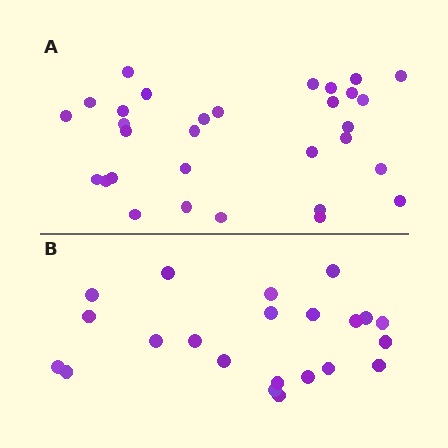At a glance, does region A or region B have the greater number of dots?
Region A (the top region) has more dots.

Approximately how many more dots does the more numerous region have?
Region A has roughly 8 or so more dots than region B.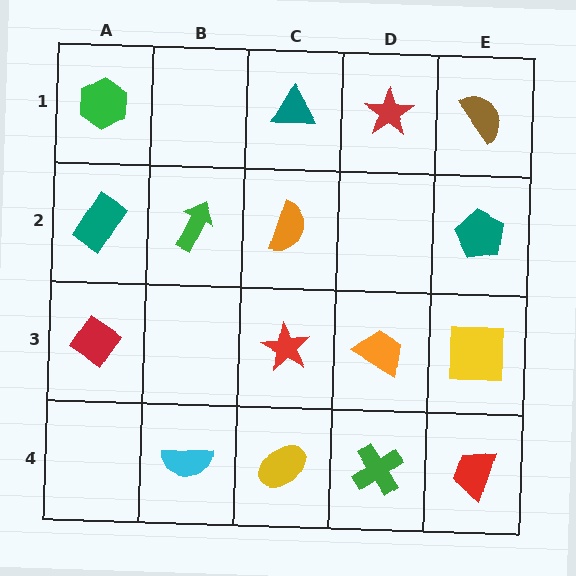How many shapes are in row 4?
4 shapes.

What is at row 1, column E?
A brown semicircle.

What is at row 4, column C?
A yellow ellipse.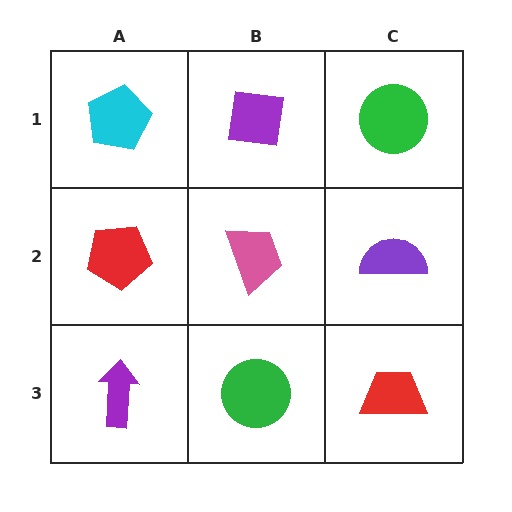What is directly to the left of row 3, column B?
A purple arrow.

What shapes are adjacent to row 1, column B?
A pink trapezoid (row 2, column B), a cyan pentagon (row 1, column A), a green circle (row 1, column C).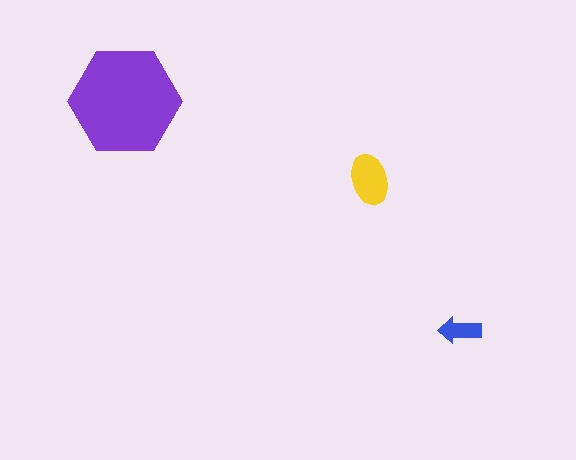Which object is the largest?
The purple hexagon.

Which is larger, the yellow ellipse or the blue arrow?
The yellow ellipse.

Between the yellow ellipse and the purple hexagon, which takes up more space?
The purple hexagon.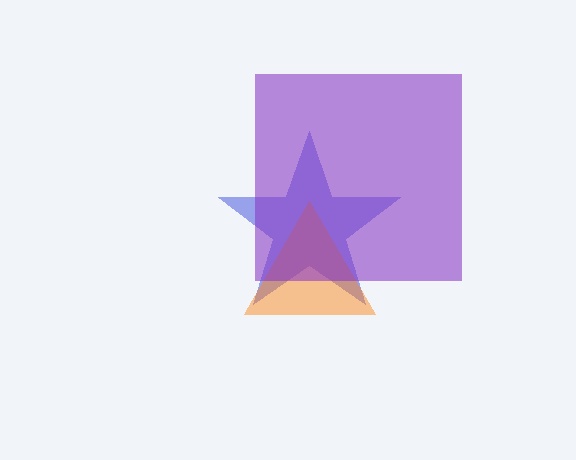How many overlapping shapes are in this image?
There are 3 overlapping shapes in the image.